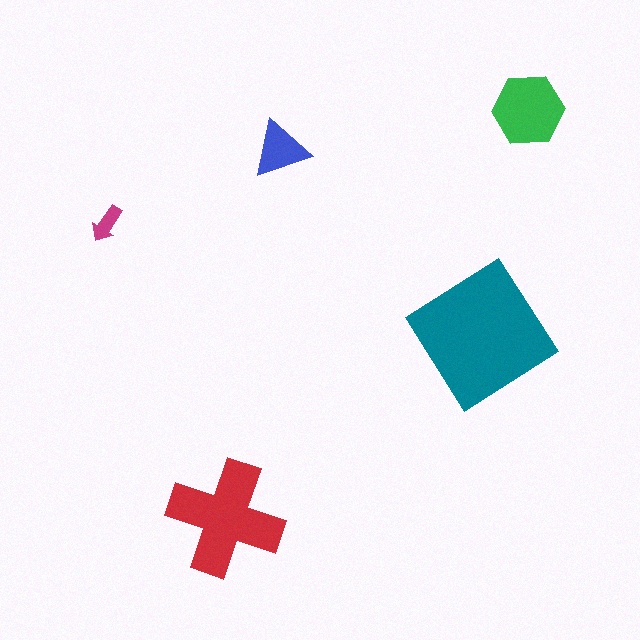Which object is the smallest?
The magenta arrow.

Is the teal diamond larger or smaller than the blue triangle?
Larger.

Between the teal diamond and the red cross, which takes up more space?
The teal diamond.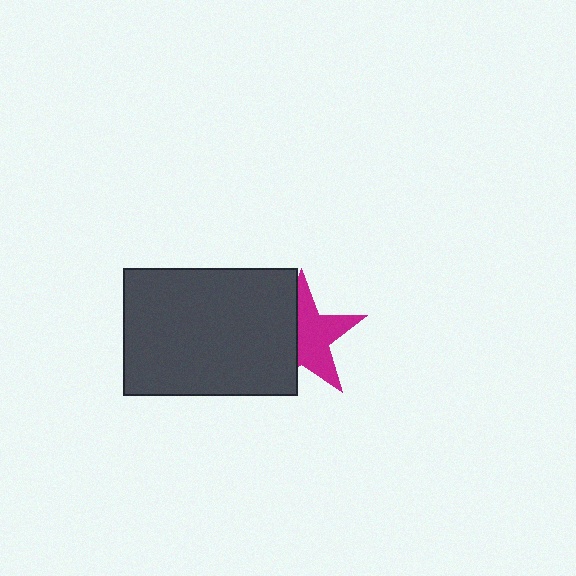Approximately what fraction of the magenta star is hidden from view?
Roughly 43% of the magenta star is hidden behind the dark gray rectangle.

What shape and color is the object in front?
The object in front is a dark gray rectangle.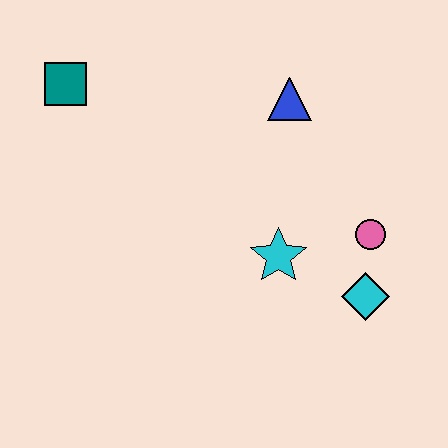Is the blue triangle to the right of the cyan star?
Yes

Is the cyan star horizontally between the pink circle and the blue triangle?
No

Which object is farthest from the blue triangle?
The teal square is farthest from the blue triangle.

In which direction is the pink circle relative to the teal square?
The pink circle is to the right of the teal square.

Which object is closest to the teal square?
The blue triangle is closest to the teal square.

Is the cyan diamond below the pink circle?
Yes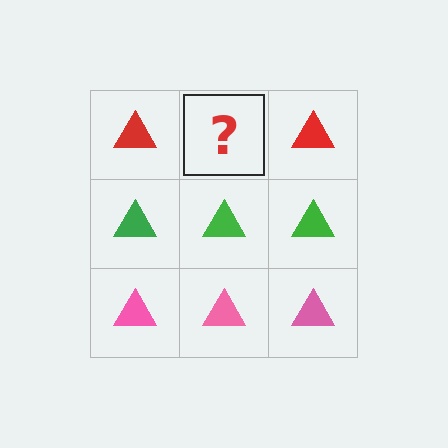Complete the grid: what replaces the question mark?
The question mark should be replaced with a red triangle.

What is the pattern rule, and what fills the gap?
The rule is that each row has a consistent color. The gap should be filled with a red triangle.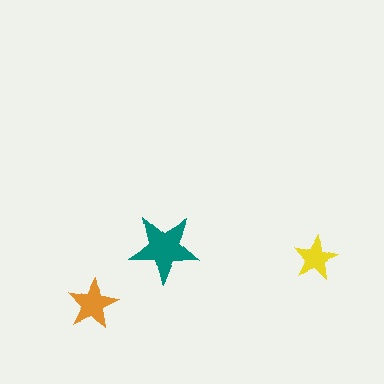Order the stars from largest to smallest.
the teal one, the orange one, the yellow one.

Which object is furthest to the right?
The yellow star is rightmost.